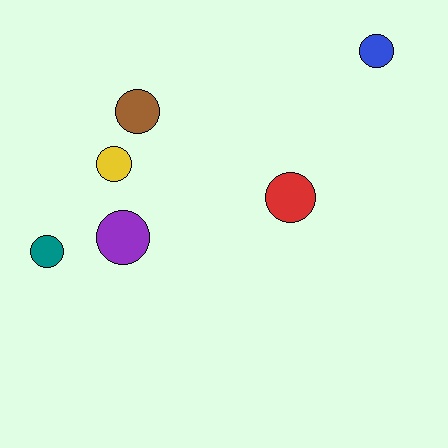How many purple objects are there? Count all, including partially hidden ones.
There is 1 purple object.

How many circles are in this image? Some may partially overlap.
There are 6 circles.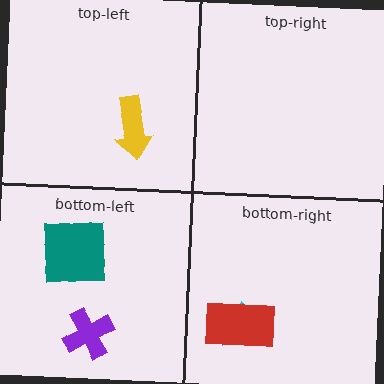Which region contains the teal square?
The bottom-left region.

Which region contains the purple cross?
The bottom-left region.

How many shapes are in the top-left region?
1.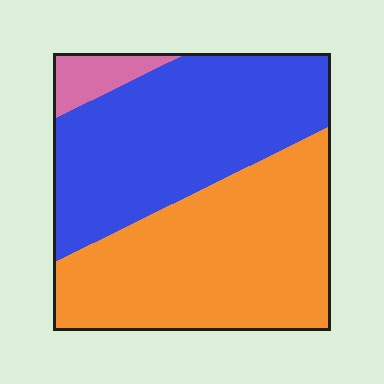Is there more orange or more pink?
Orange.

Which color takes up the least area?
Pink, at roughly 5%.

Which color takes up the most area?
Orange, at roughly 50%.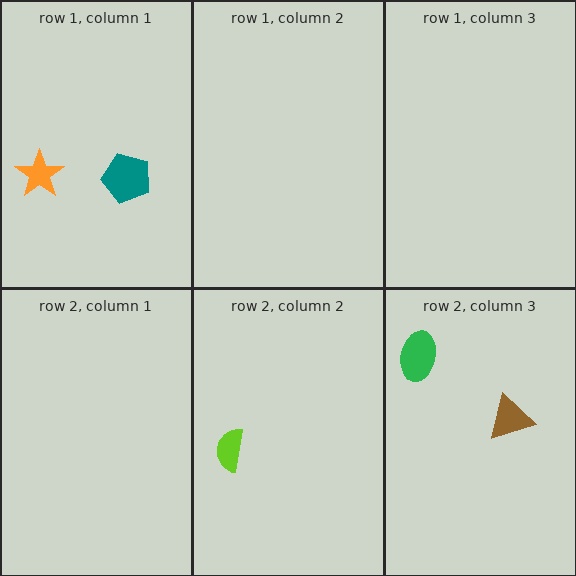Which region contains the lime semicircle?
The row 2, column 2 region.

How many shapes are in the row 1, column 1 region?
2.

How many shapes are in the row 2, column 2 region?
1.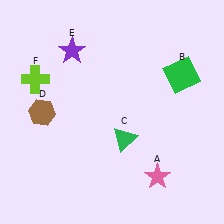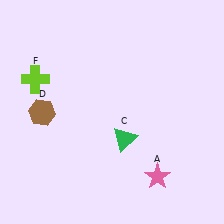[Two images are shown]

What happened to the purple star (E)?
The purple star (E) was removed in Image 2. It was in the top-left area of Image 1.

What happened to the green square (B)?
The green square (B) was removed in Image 2. It was in the top-right area of Image 1.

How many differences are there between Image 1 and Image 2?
There are 2 differences between the two images.